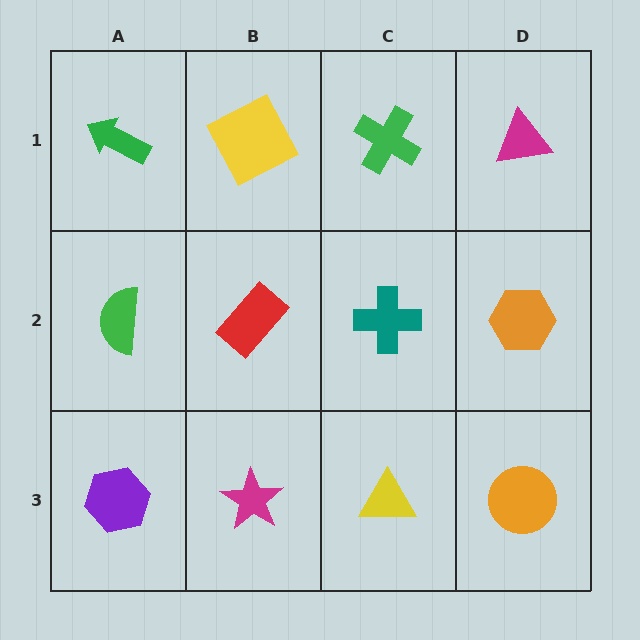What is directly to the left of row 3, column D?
A yellow triangle.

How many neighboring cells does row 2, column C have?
4.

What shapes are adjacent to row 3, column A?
A green semicircle (row 2, column A), a magenta star (row 3, column B).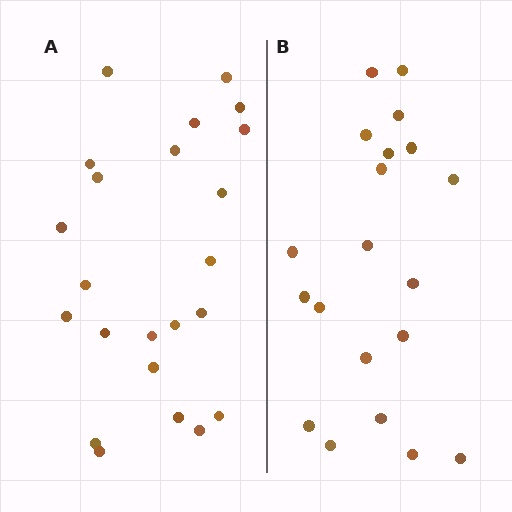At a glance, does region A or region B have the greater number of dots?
Region A (the left region) has more dots.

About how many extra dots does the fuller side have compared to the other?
Region A has just a few more — roughly 2 or 3 more dots than region B.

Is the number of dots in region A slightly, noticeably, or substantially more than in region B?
Region A has only slightly more — the two regions are fairly close. The ratio is roughly 1.1 to 1.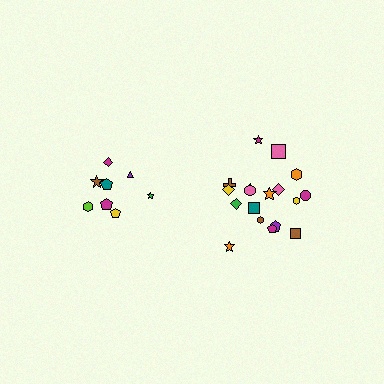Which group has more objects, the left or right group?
The right group.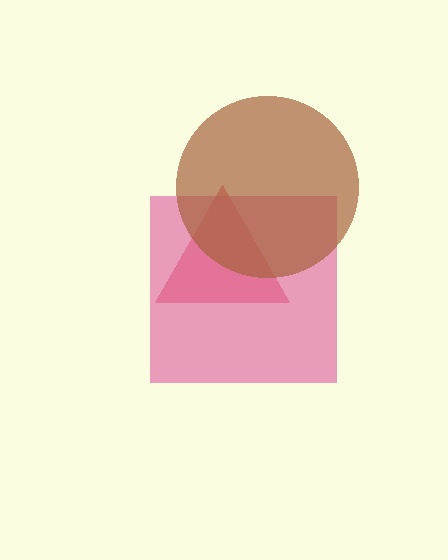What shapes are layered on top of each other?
The layered shapes are: a red triangle, a pink square, a brown circle.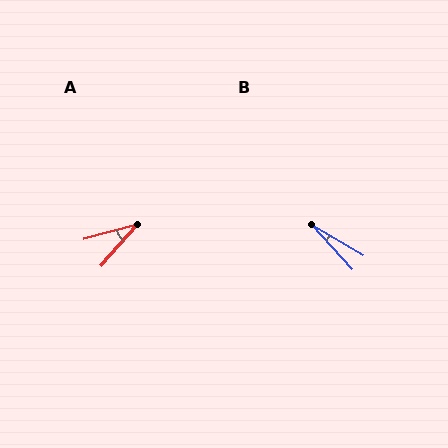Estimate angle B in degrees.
Approximately 17 degrees.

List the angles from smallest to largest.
B (17°), A (33°).